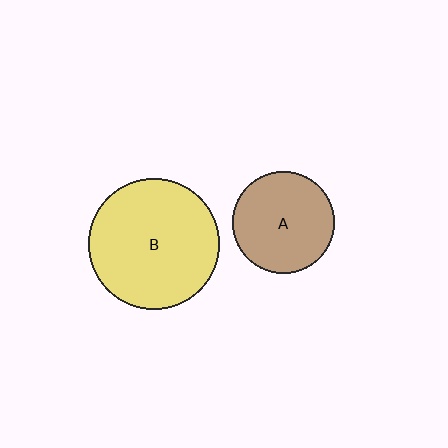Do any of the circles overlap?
No, none of the circles overlap.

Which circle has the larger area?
Circle B (yellow).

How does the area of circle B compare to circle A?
Approximately 1.6 times.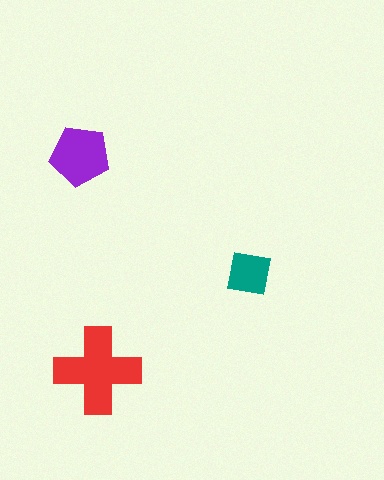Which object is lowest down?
The red cross is bottommost.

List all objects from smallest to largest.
The teal square, the purple pentagon, the red cross.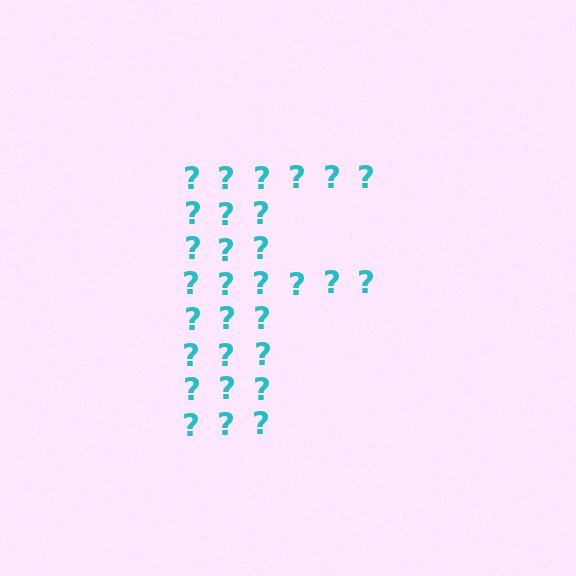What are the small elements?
The small elements are question marks.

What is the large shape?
The large shape is the letter F.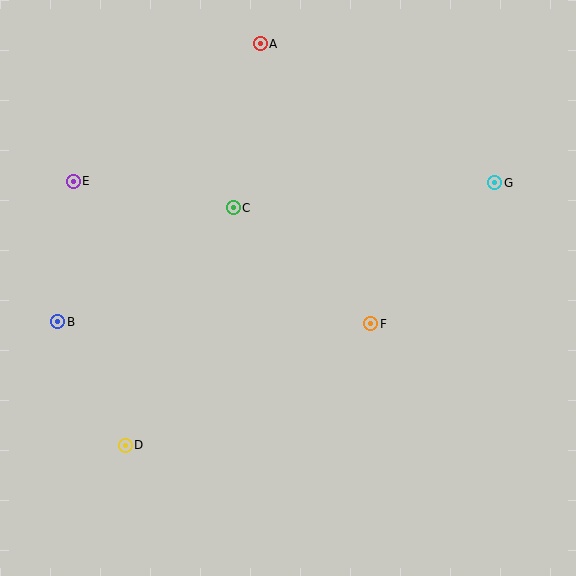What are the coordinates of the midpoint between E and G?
The midpoint between E and G is at (284, 182).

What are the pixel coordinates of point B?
Point B is at (58, 322).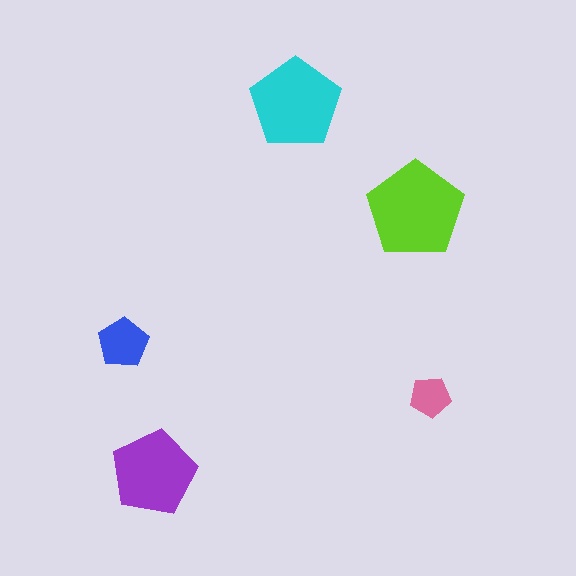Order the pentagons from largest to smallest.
the lime one, the cyan one, the purple one, the blue one, the pink one.